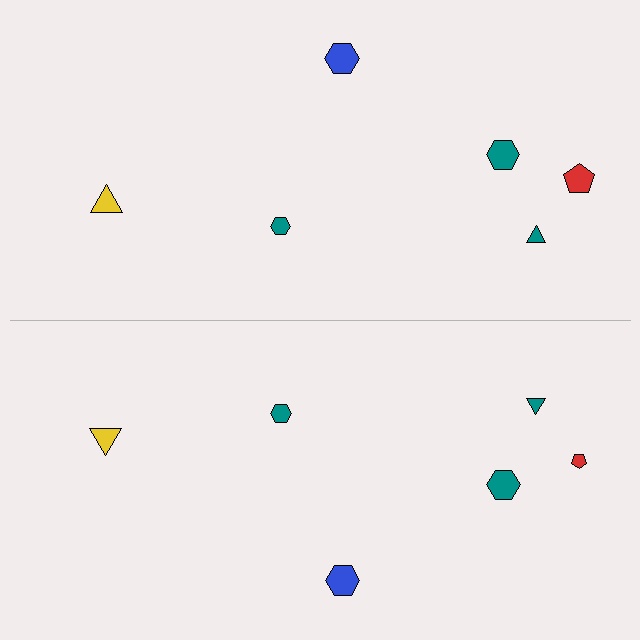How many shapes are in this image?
There are 12 shapes in this image.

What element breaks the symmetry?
The red pentagon on the bottom side has a different size than its mirror counterpart.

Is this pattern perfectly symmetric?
No, the pattern is not perfectly symmetric. The red pentagon on the bottom side has a different size than its mirror counterpart.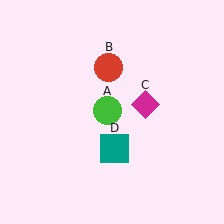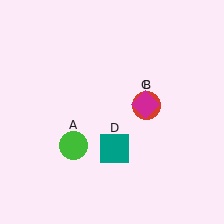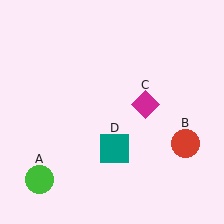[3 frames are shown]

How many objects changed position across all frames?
2 objects changed position: green circle (object A), red circle (object B).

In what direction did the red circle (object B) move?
The red circle (object B) moved down and to the right.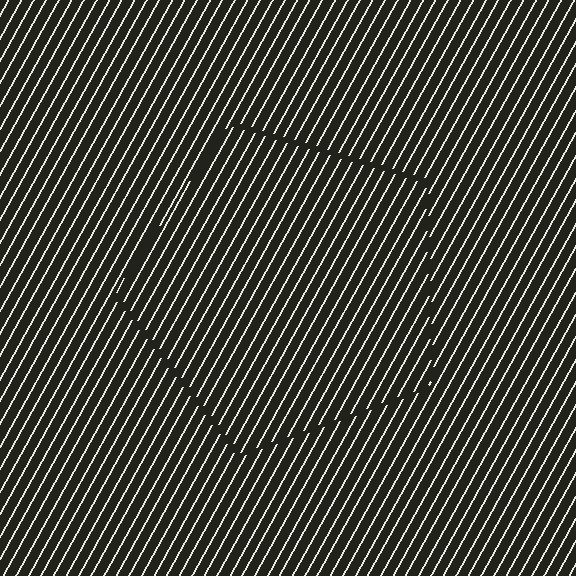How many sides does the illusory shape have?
5 sides — the line-ends trace a pentagon.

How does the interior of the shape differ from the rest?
The interior of the shape contains the same grating, shifted by half a period — the contour is defined by the phase discontinuity where line-ends from the inner and outer gratings abut.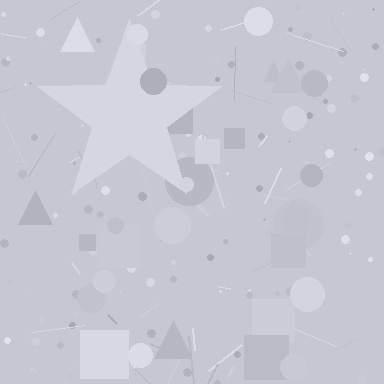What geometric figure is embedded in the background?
A star is embedded in the background.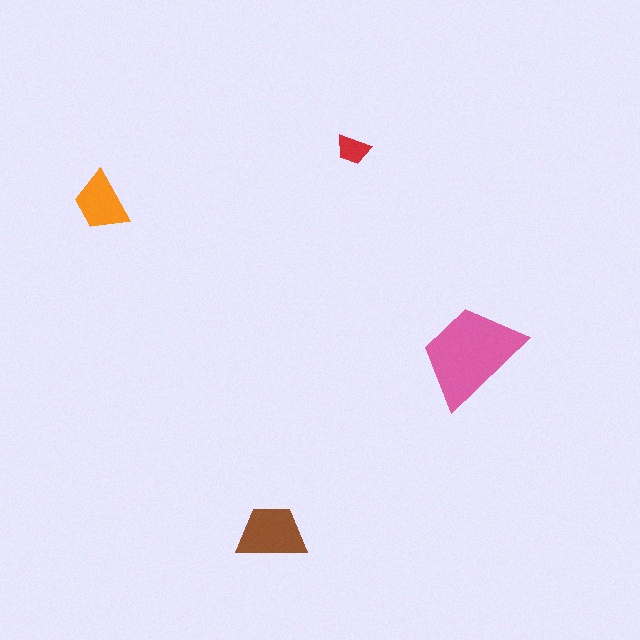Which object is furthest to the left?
The orange trapezoid is leftmost.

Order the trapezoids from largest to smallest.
the pink one, the brown one, the orange one, the red one.